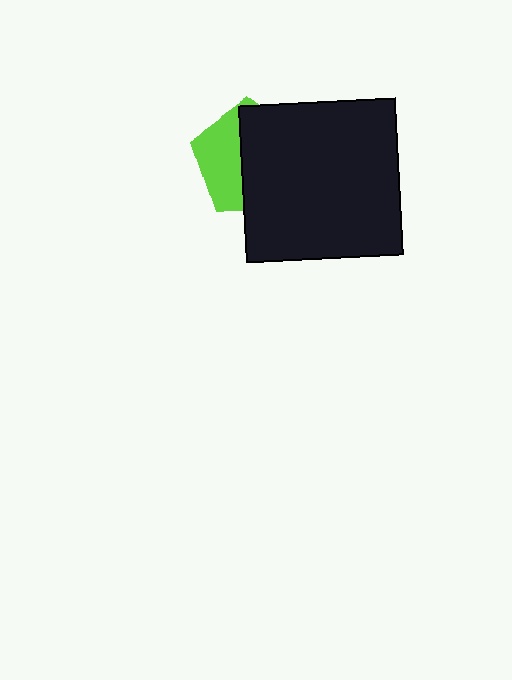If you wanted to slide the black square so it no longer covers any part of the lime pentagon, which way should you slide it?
Slide it right — that is the most direct way to separate the two shapes.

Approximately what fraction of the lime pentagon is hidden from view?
Roughly 61% of the lime pentagon is hidden behind the black square.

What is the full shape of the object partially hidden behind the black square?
The partially hidden object is a lime pentagon.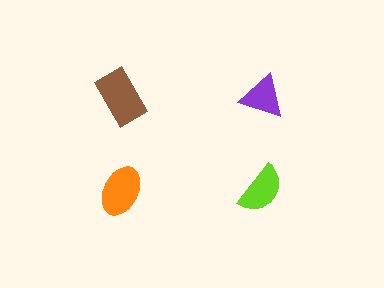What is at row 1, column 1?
A brown rectangle.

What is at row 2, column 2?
A lime semicircle.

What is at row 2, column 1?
An orange ellipse.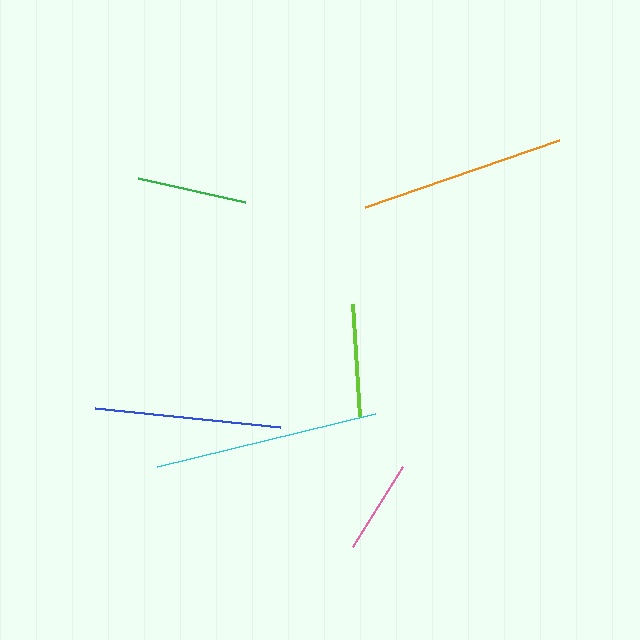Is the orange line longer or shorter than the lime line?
The orange line is longer than the lime line.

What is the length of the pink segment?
The pink segment is approximately 93 pixels long.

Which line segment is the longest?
The cyan line is the longest at approximately 225 pixels.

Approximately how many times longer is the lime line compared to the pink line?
The lime line is approximately 1.2 times the length of the pink line.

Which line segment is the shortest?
The pink line is the shortest at approximately 93 pixels.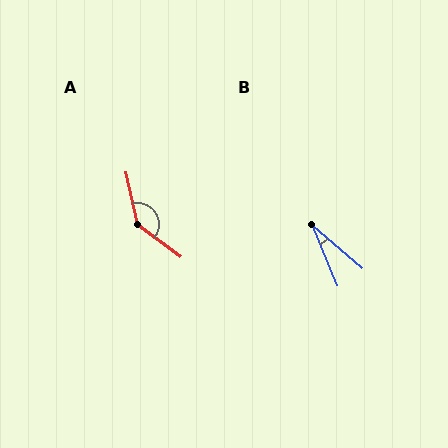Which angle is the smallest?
B, at approximately 26 degrees.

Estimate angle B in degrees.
Approximately 26 degrees.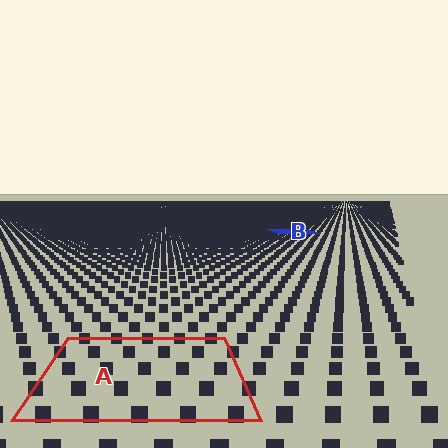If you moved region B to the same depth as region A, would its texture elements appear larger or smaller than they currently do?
They would appear larger. At a closer depth, the same texture elements are projected at a bigger on-screen size.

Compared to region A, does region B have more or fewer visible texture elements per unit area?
Region B has more texture elements per unit area — they are packed more densely because it is farther away.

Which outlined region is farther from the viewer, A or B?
Region B is farther from the viewer — the texture elements inside it appear smaller and more densely packed.